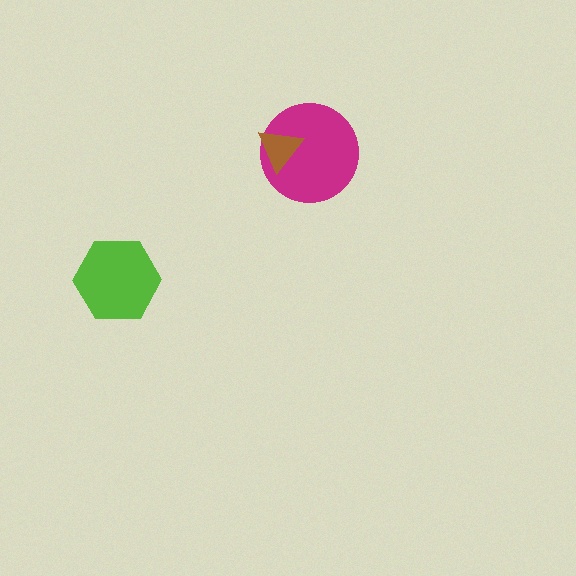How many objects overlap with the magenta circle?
1 object overlaps with the magenta circle.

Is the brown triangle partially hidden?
No, no other shape covers it.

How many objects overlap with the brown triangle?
1 object overlaps with the brown triangle.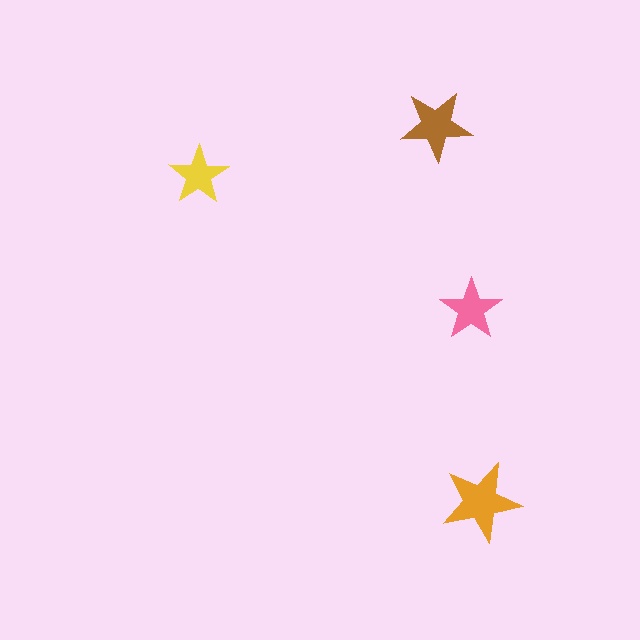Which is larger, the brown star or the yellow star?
The brown one.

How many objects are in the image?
There are 4 objects in the image.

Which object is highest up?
The brown star is topmost.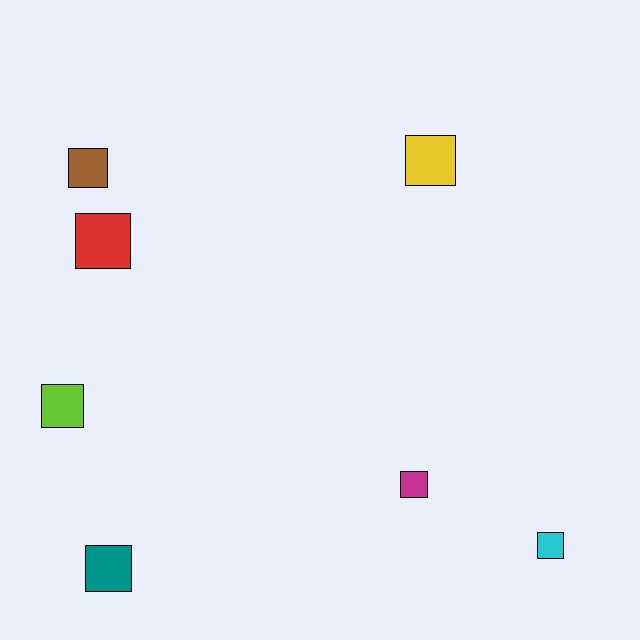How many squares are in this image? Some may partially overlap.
There are 7 squares.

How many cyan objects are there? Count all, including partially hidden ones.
There is 1 cyan object.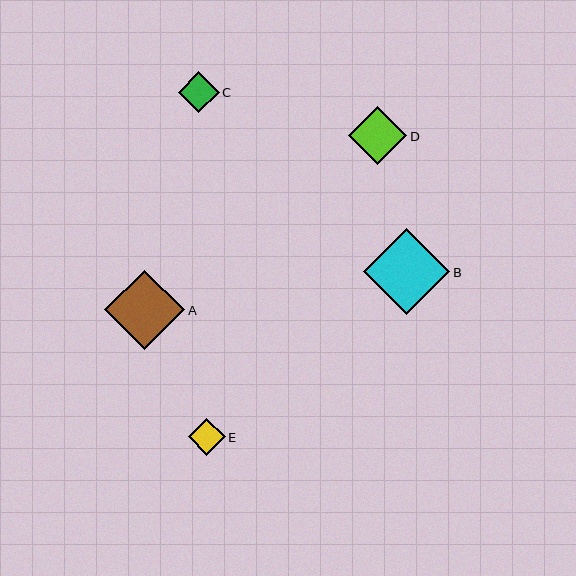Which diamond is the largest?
Diamond B is the largest with a size of approximately 86 pixels.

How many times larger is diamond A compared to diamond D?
Diamond A is approximately 1.4 times the size of diamond D.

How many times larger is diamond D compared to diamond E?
Diamond D is approximately 1.6 times the size of diamond E.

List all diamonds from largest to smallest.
From largest to smallest: B, A, D, C, E.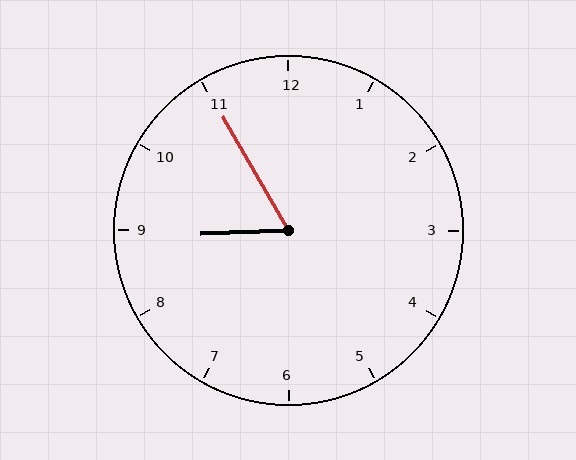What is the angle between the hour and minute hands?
Approximately 62 degrees.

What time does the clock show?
8:55.